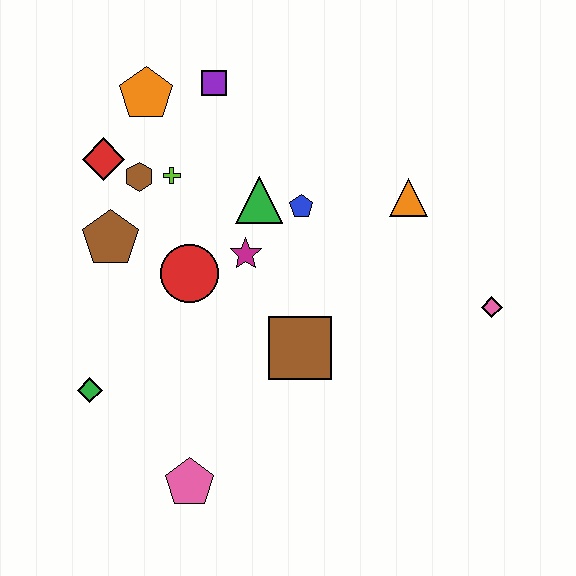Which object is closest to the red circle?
The magenta star is closest to the red circle.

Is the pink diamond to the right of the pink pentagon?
Yes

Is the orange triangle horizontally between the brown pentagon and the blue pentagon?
No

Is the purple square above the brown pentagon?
Yes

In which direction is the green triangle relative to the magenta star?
The green triangle is above the magenta star.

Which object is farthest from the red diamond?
The pink diamond is farthest from the red diamond.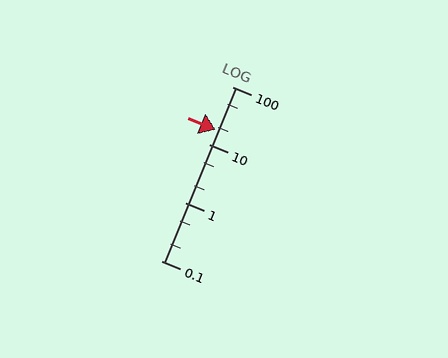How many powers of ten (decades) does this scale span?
The scale spans 3 decades, from 0.1 to 100.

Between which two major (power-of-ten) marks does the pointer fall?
The pointer is between 10 and 100.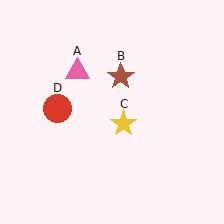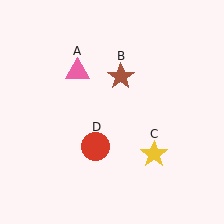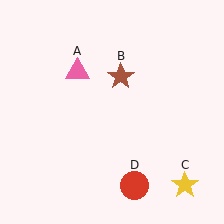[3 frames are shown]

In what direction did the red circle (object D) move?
The red circle (object D) moved down and to the right.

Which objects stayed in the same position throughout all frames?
Pink triangle (object A) and brown star (object B) remained stationary.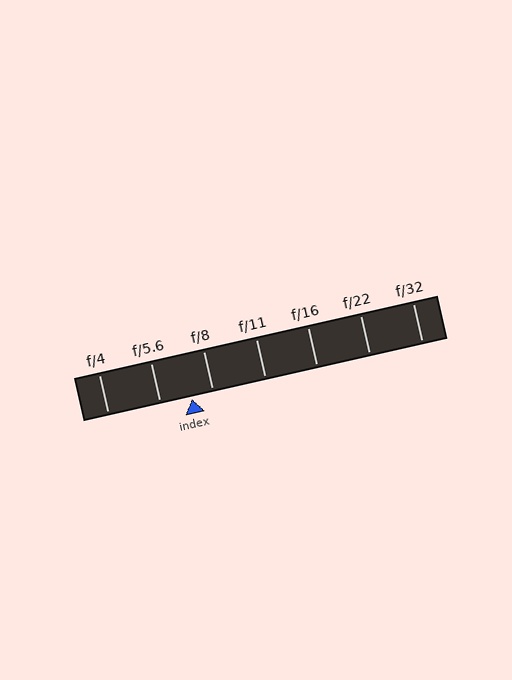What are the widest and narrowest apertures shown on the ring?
The widest aperture shown is f/4 and the narrowest is f/32.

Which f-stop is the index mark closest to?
The index mark is closest to f/8.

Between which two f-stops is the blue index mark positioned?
The index mark is between f/5.6 and f/8.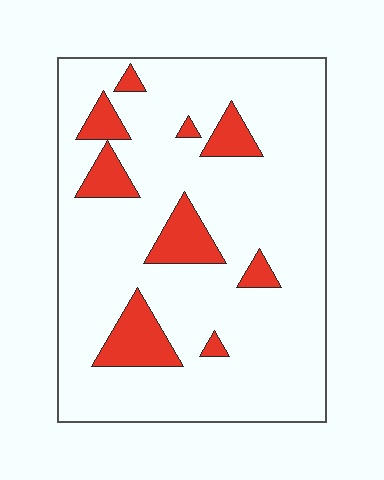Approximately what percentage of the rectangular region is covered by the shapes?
Approximately 15%.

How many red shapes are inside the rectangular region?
9.